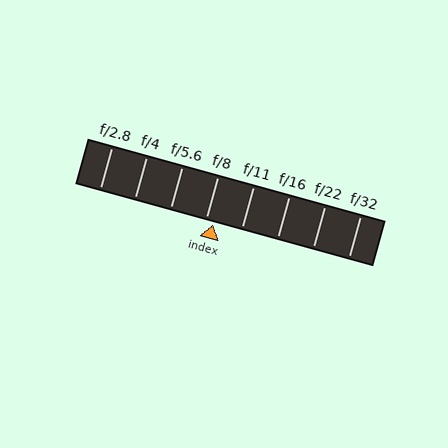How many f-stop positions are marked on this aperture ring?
There are 8 f-stop positions marked.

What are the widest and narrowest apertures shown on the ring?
The widest aperture shown is f/2.8 and the narrowest is f/32.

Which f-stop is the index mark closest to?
The index mark is closest to f/8.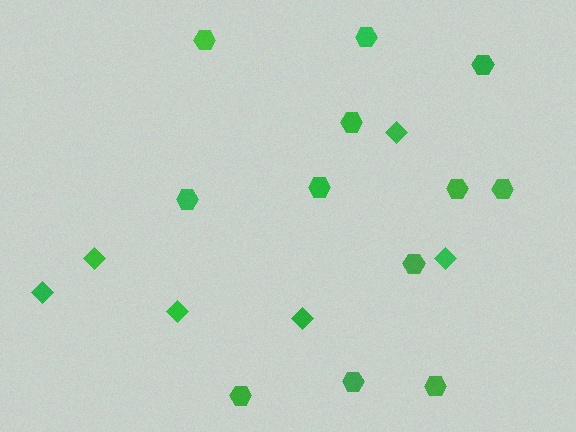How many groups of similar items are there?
There are 2 groups: one group of diamonds (6) and one group of hexagons (12).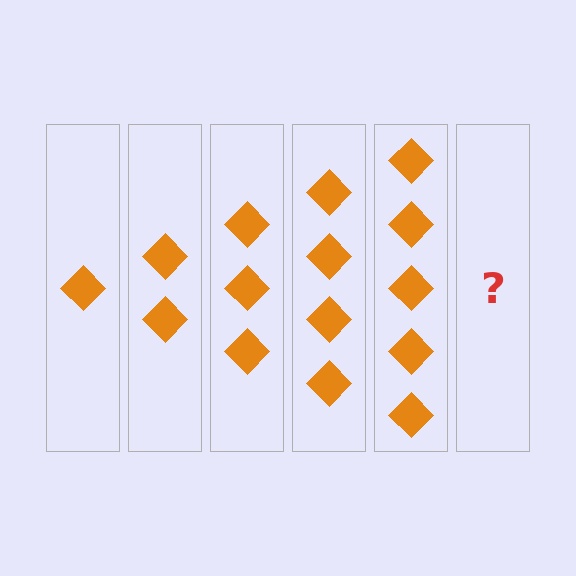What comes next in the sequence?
The next element should be 6 diamonds.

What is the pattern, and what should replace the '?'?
The pattern is that each step adds one more diamond. The '?' should be 6 diamonds.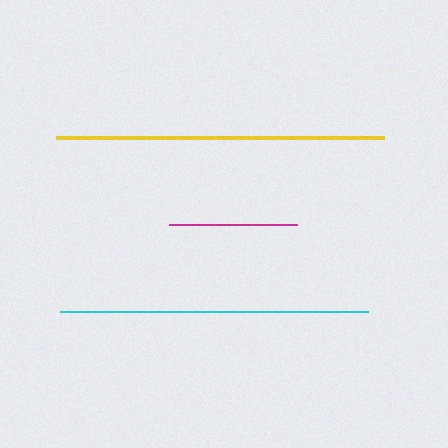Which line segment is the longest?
The yellow line is the longest at approximately 328 pixels.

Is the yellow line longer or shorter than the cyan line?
The yellow line is longer than the cyan line.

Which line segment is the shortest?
The magenta line is the shortest at approximately 128 pixels.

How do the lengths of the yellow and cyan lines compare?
The yellow and cyan lines are approximately the same length.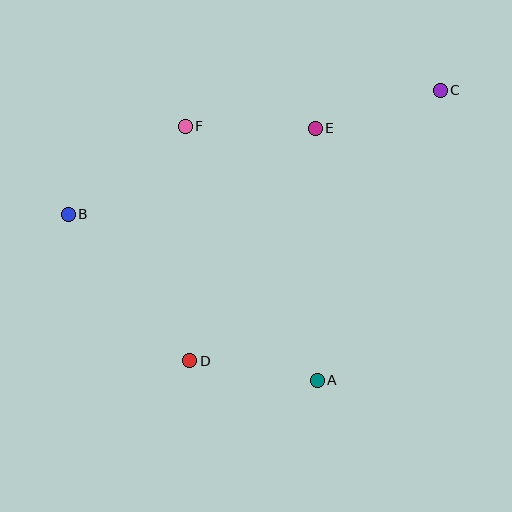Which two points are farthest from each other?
Points B and C are farthest from each other.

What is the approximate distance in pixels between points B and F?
The distance between B and F is approximately 146 pixels.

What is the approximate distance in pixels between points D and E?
The distance between D and E is approximately 264 pixels.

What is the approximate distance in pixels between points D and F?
The distance between D and F is approximately 234 pixels.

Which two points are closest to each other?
Points A and D are closest to each other.